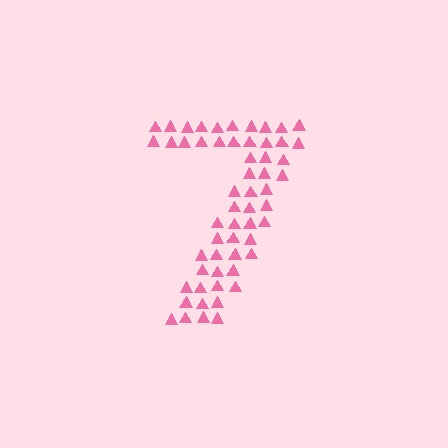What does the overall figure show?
The overall figure shows the digit 7.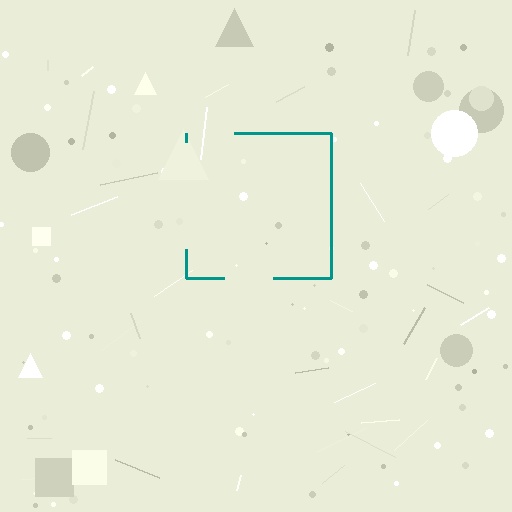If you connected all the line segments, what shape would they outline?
They would outline a square.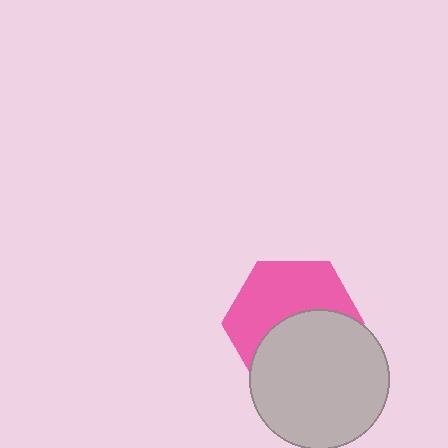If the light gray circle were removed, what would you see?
You would see the complete pink hexagon.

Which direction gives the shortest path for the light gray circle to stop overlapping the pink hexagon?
Moving down gives the shortest separation.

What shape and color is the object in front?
The object in front is a light gray circle.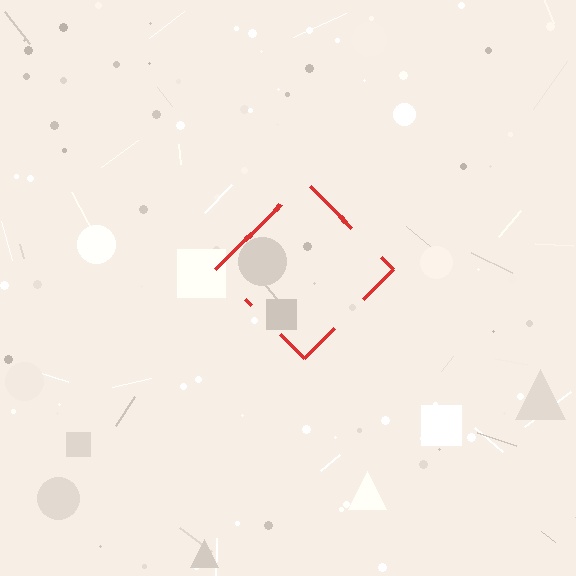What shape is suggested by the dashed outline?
The dashed outline suggests a diamond.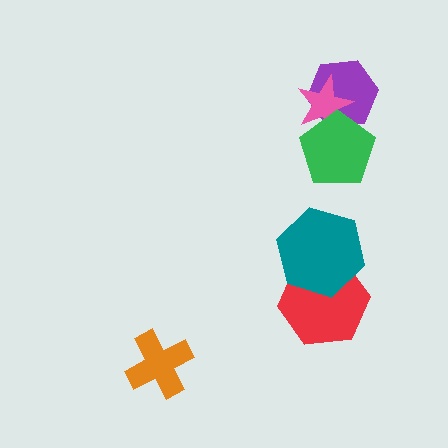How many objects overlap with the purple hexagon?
2 objects overlap with the purple hexagon.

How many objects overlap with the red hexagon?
1 object overlaps with the red hexagon.